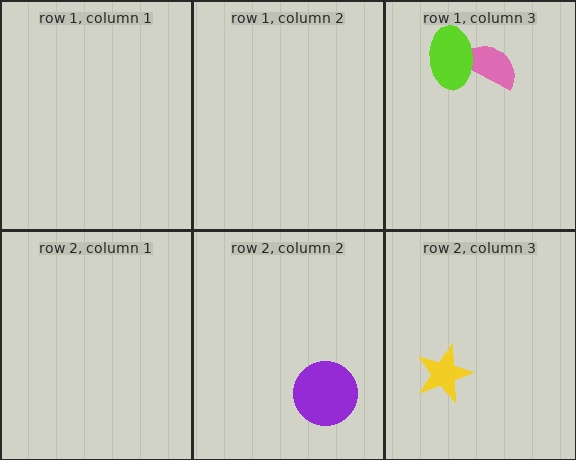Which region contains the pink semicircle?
The row 1, column 3 region.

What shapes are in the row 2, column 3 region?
The yellow star.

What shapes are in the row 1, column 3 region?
The pink semicircle, the lime ellipse.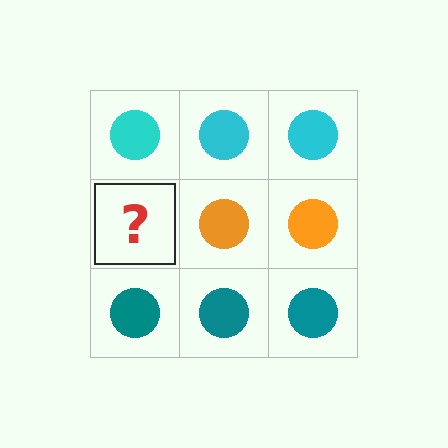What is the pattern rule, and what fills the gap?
The rule is that each row has a consistent color. The gap should be filled with an orange circle.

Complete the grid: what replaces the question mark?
The question mark should be replaced with an orange circle.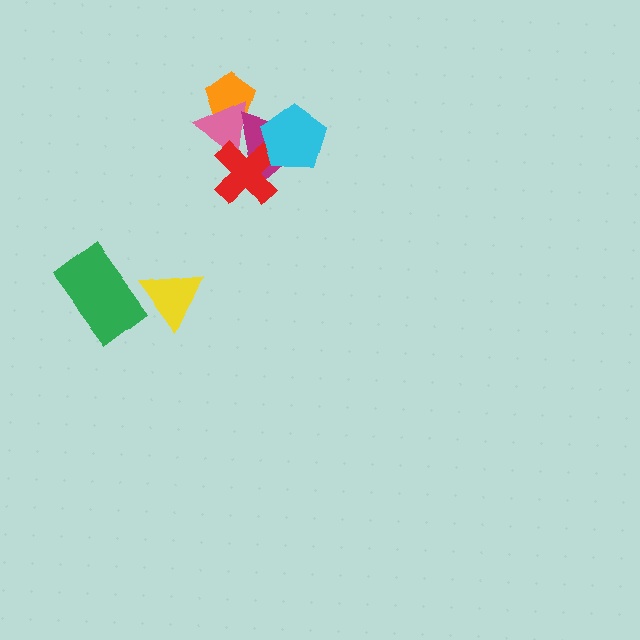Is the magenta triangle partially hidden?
Yes, it is partially covered by another shape.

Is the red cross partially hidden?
Yes, it is partially covered by another shape.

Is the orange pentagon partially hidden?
Yes, it is partially covered by another shape.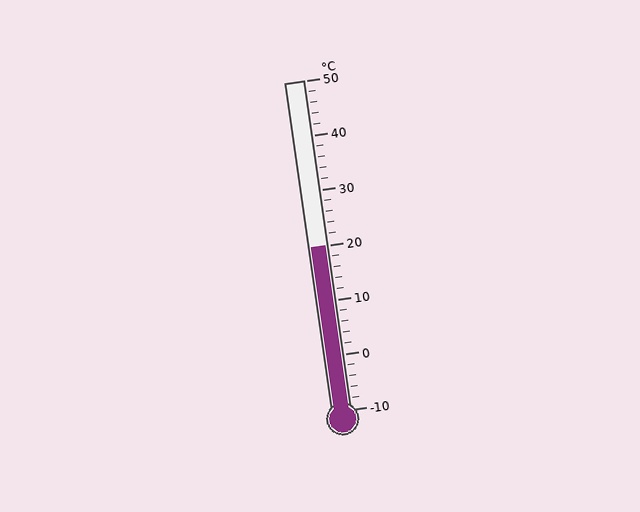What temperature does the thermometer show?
The thermometer shows approximately 20°C.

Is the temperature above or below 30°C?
The temperature is below 30°C.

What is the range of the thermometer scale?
The thermometer scale ranges from -10°C to 50°C.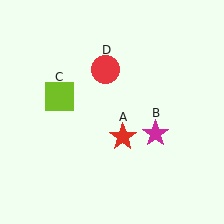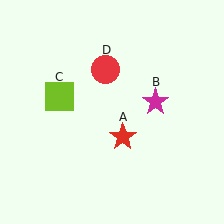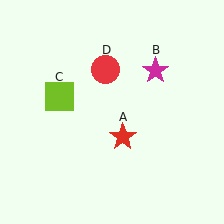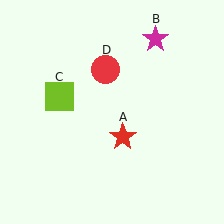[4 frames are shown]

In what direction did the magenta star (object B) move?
The magenta star (object B) moved up.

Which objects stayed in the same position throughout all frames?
Red star (object A) and lime square (object C) and red circle (object D) remained stationary.